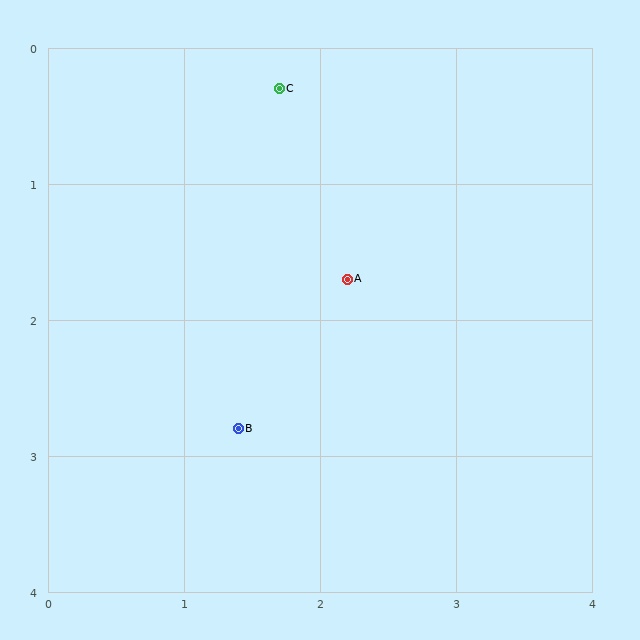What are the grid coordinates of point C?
Point C is at approximately (1.7, 0.3).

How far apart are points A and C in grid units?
Points A and C are about 1.5 grid units apart.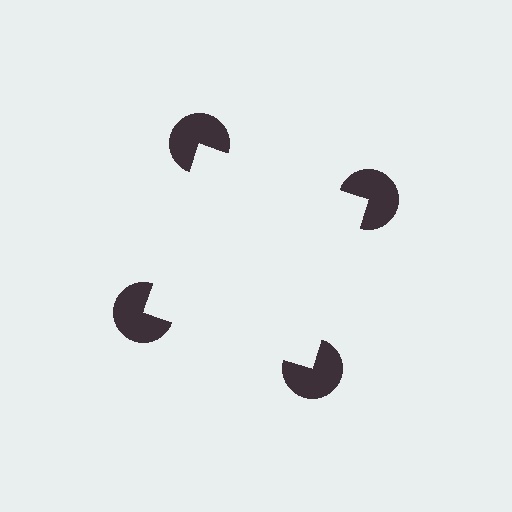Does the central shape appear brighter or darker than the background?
It typically appears slightly brighter than the background, even though no actual brightness change is drawn.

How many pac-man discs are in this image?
There are 4 — one at each vertex of the illusory square.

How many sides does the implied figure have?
4 sides.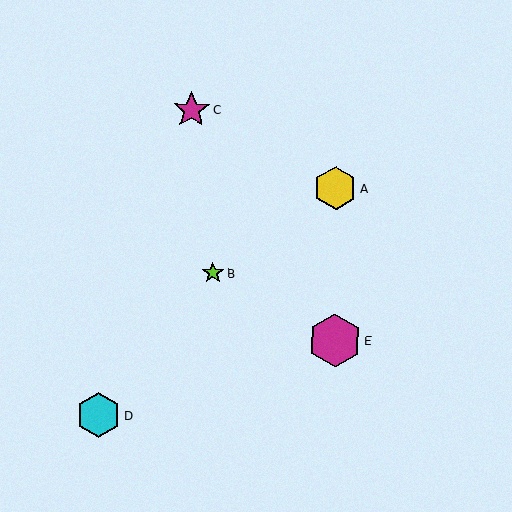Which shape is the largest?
The magenta hexagon (labeled E) is the largest.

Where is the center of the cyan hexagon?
The center of the cyan hexagon is at (99, 415).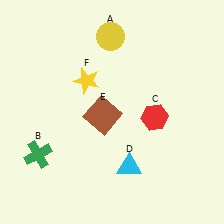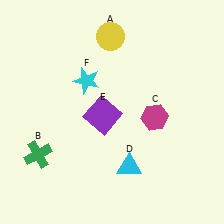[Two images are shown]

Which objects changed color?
C changed from red to magenta. E changed from brown to purple. F changed from yellow to cyan.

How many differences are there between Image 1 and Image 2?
There are 3 differences between the two images.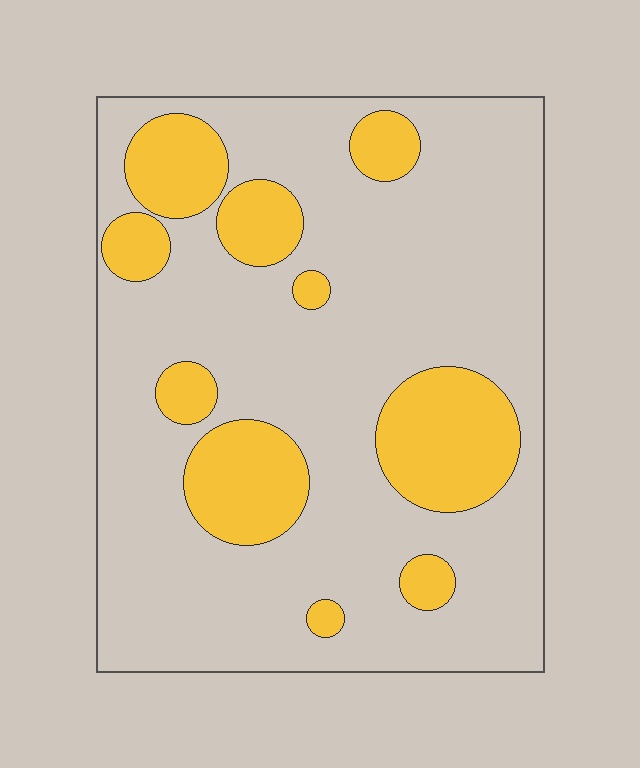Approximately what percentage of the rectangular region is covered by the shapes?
Approximately 25%.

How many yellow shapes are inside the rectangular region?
10.